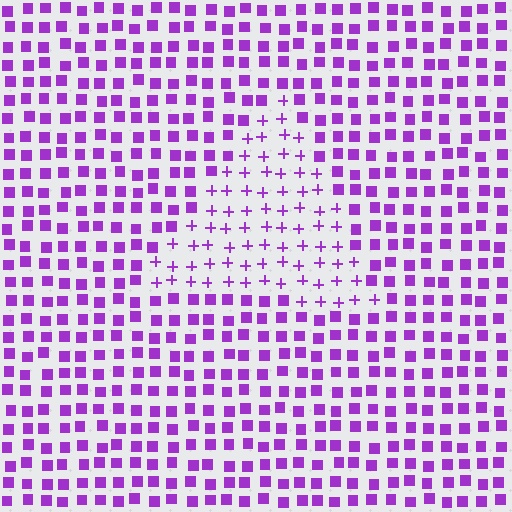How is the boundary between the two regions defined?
The boundary is defined by a change in element shape: plus signs inside vs. squares outside. All elements share the same color and spacing.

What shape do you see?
I see a triangle.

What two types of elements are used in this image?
The image uses plus signs inside the triangle region and squares outside it.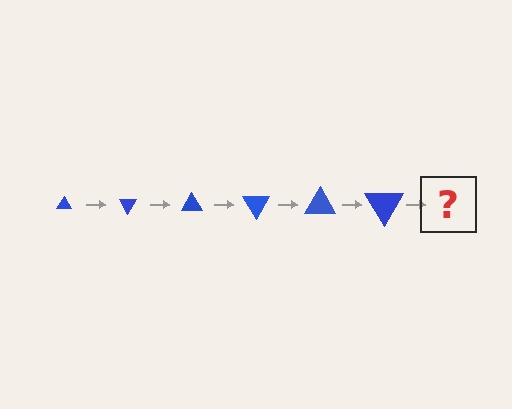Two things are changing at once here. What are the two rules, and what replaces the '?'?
The two rules are that the triangle grows larger each step and it rotates 60 degrees each step. The '?' should be a triangle, larger than the previous one and rotated 360 degrees from the start.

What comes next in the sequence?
The next element should be a triangle, larger than the previous one and rotated 360 degrees from the start.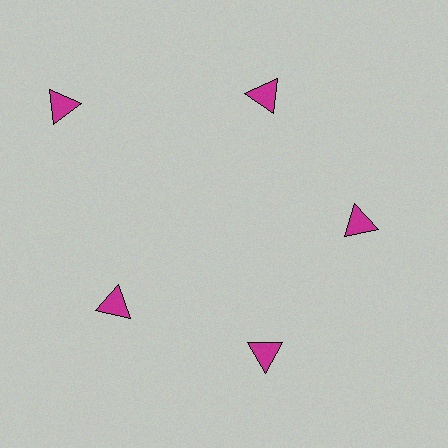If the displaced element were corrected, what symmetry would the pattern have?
It would have 5-fold rotational symmetry — the pattern would map onto itself every 72 degrees.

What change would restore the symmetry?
The symmetry would be restored by moving it inward, back onto the ring so that all 5 triangles sit at equal angles and equal distance from the center.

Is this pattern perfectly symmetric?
No. The 5 magenta triangles are arranged in a ring, but one element near the 10 o'clock position is pushed outward from the center, breaking the 5-fold rotational symmetry.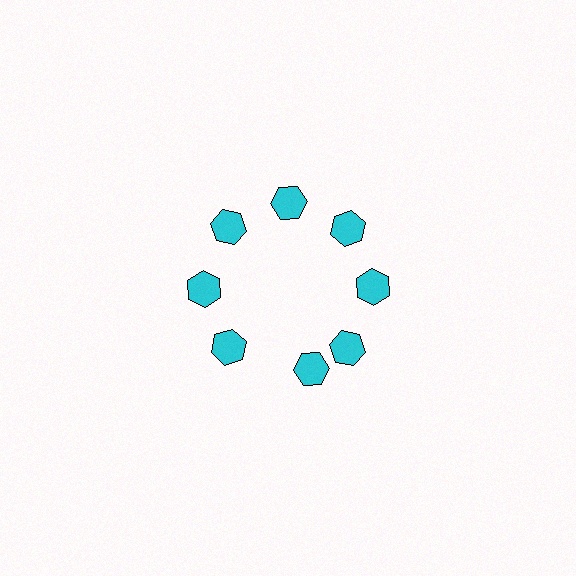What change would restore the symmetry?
The symmetry would be restored by rotating it back into even spacing with its neighbors so that all 8 hexagons sit at equal angles and equal distance from the center.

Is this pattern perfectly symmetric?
No. The 8 cyan hexagons are arranged in a ring, but one element near the 6 o'clock position is rotated out of alignment along the ring, breaking the 8-fold rotational symmetry.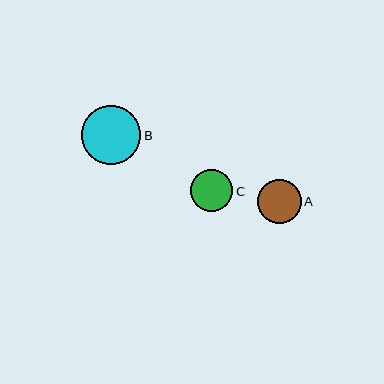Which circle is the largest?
Circle B is the largest with a size of approximately 60 pixels.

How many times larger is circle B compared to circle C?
Circle B is approximately 1.4 times the size of circle C.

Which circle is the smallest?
Circle C is the smallest with a size of approximately 43 pixels.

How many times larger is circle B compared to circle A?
Circle B is approximately 1.4 times the size of circle A.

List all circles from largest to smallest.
From largest to smallest: B, A, C.